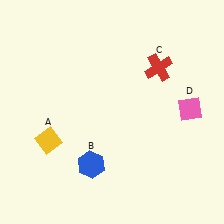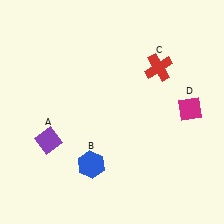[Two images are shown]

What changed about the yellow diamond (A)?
In Image 1, A is yellow. In Image 2, it changed to purple.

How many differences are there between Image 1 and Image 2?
There are 2 differences between the two images.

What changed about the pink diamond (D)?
In Image 1, D is pink. In Image 2, it changed to magenta.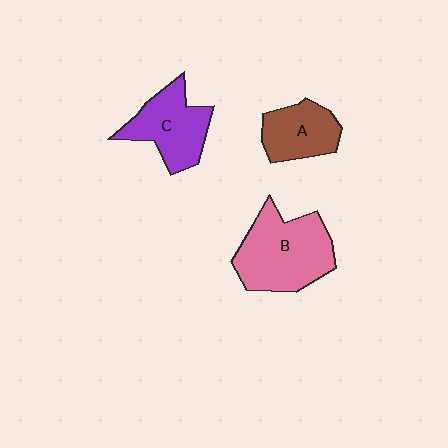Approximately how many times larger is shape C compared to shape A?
Approximately 1.2 times.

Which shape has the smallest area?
Shape A (brown).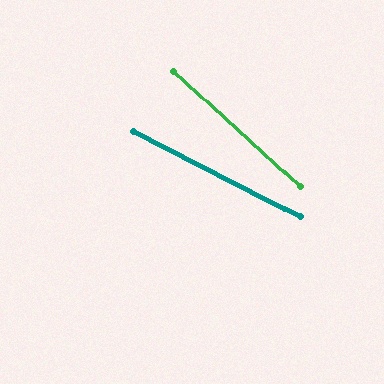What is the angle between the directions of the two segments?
Approximately 15 degrees.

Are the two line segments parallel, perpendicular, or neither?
Neither parallel nor perpendicular — they differ by about 15°.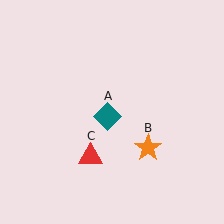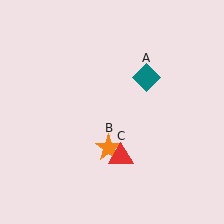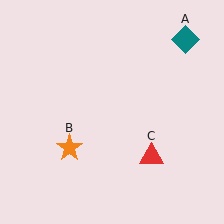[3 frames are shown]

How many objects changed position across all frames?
3 objects changed position: teal diamond (object A), orange star (object B), red triangle (object C).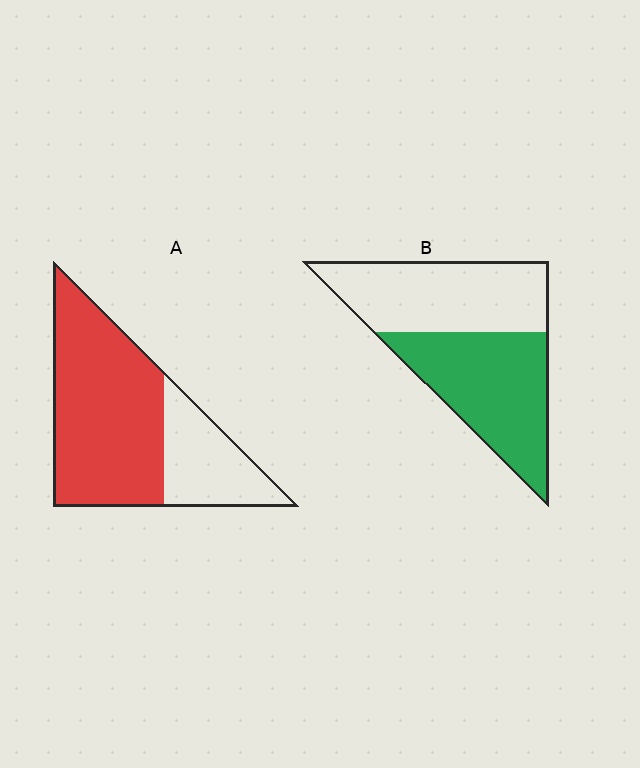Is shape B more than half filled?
Roughly half.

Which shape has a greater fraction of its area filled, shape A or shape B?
Shape A.